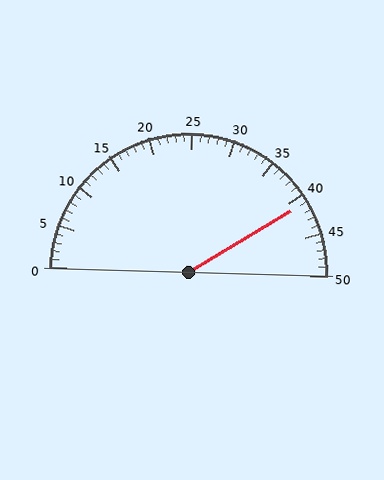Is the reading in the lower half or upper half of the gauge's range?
The reading is in the upper half of the range (0 to 50).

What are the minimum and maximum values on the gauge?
The gauge ranges from 0 to 50.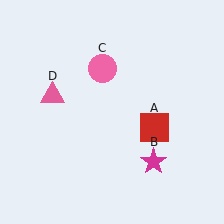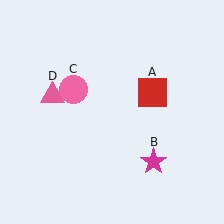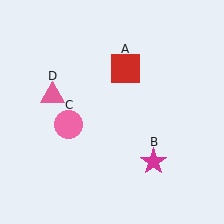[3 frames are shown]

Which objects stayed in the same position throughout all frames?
Magenta star (object B) and pink triangle (object D) remained stationary.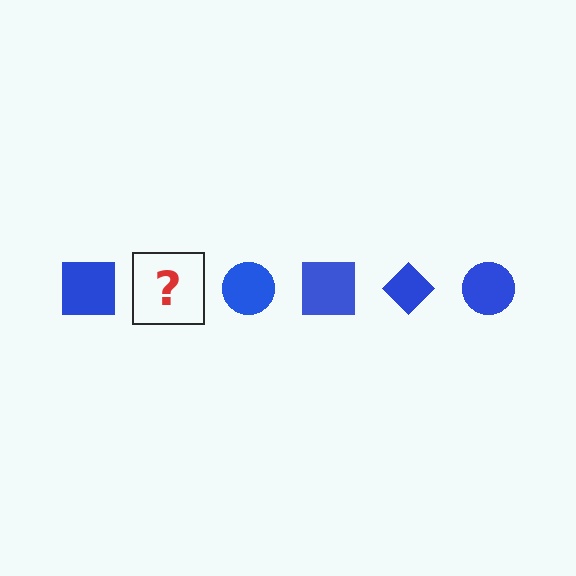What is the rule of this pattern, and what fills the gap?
The rule is that the pattern cycles through square, diamond, circle shapes in blue. The gap should be filled with a blue diamond.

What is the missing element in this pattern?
The missing element is a blue diamond.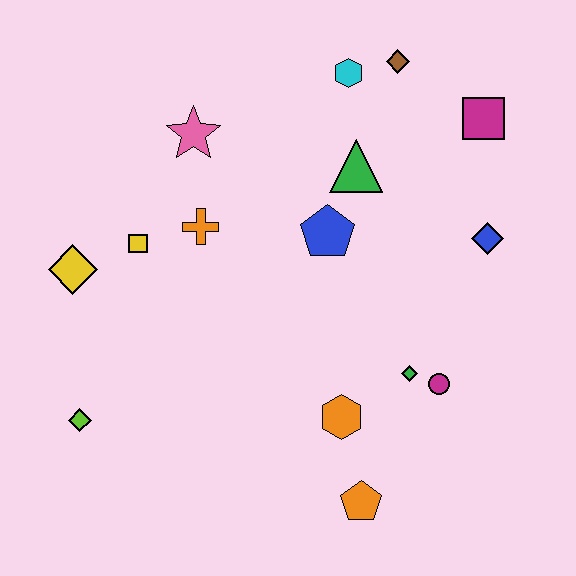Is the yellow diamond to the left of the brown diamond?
Yes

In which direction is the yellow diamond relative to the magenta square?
The yellow diamond is to the left of the magenta square.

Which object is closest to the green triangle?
The blue pentagon is closest to the green triangle.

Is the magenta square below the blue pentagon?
No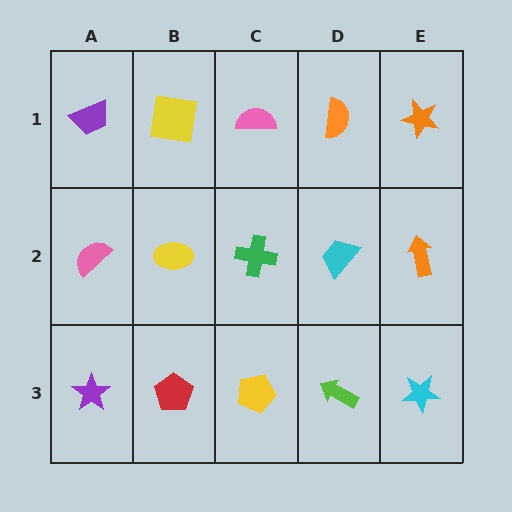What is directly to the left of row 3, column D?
A yellow pentagon.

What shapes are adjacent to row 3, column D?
A cyan trapezoid (row 2, column D), a yellow pentagon (row 3, column C), a cyan star (row 3, column E).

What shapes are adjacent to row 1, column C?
A green cross (row 2, column C), a yellow square (row 1, column B), an orange semicircle (row 1, column D).